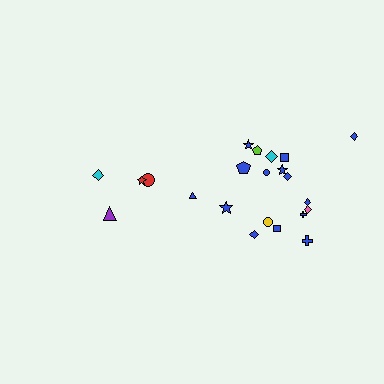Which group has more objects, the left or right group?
The right group.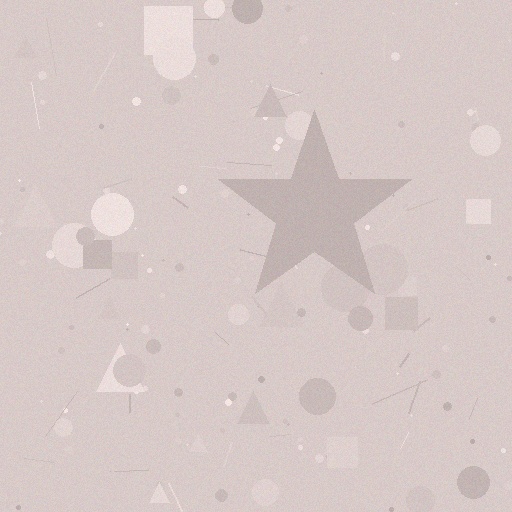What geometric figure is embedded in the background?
A star is embedded in the background.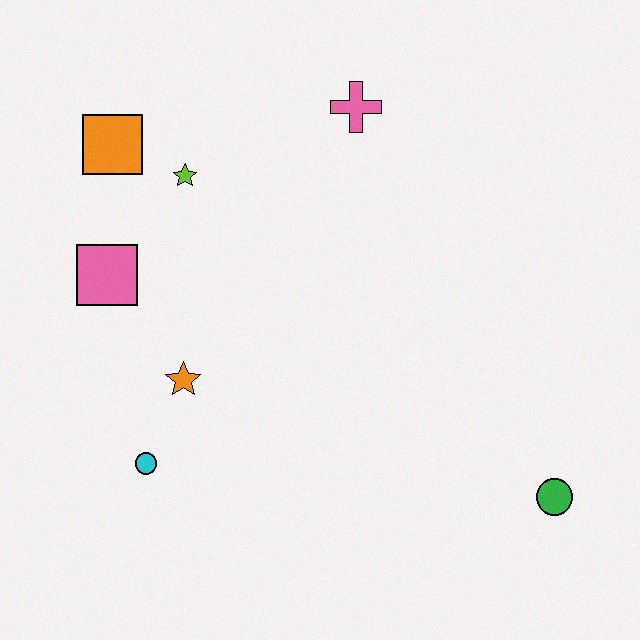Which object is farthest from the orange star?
The green circle is farthest from the orange star.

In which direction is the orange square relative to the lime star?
The orange square is to the left of the lime star.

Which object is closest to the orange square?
The lime star is closest to the orange square.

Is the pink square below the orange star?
No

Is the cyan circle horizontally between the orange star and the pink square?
Yes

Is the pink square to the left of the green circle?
Yes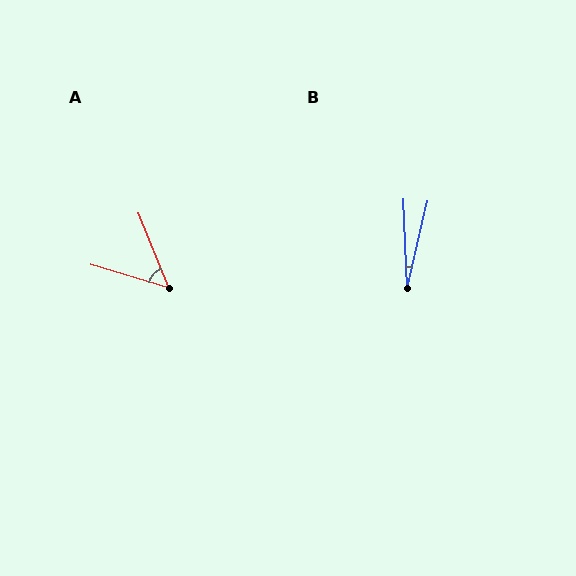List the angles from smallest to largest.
B (15°), A (51°).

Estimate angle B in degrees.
Approximately 15 degrees.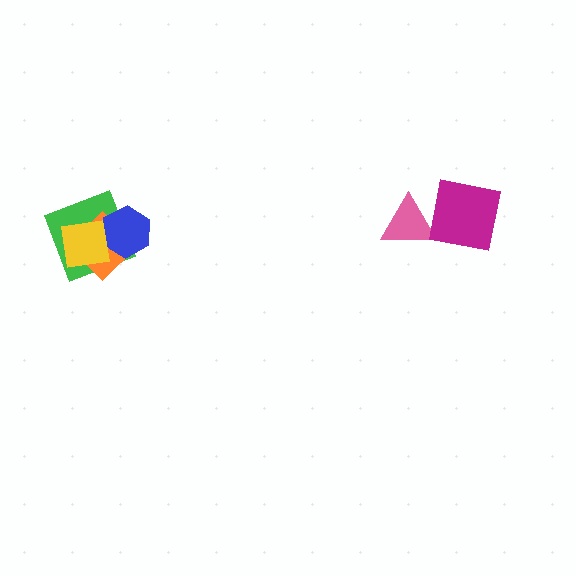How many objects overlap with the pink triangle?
1 object overlaps with the pink triangle.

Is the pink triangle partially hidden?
Yes, it is partially covered by another shape.